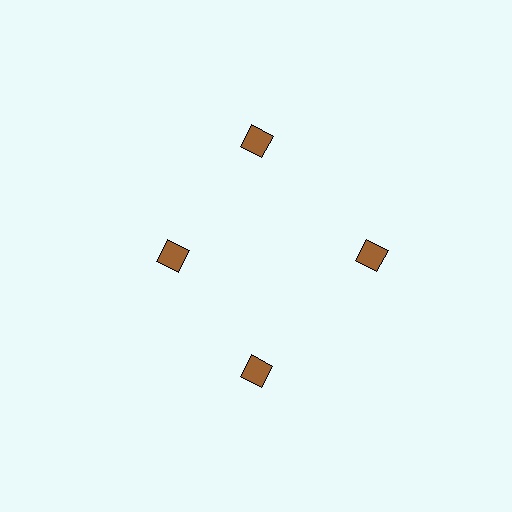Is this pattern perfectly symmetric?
No. The 4 brown diamonds are arranged in a ring, but one element near the 9 o'clock position is pulled inward toward the center, breaking the 4-fold rotational symmetry.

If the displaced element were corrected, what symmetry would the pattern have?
It would have 4-fold rotational symmetry — the pattern would map onto itself every 90 degrees.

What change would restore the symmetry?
The symmetry would be restored by moving it outward, back onto the ring so that all 4 diamonds sit at equal angles and equal distance from the center.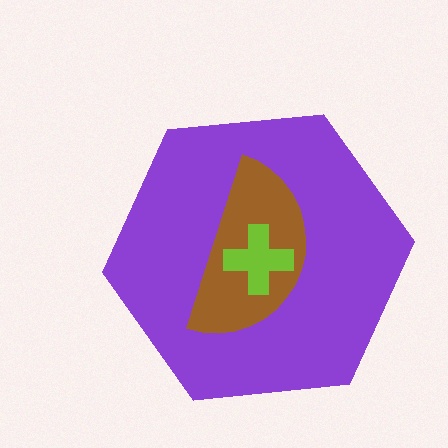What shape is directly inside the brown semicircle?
The lime cross.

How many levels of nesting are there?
3.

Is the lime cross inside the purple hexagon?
Yes.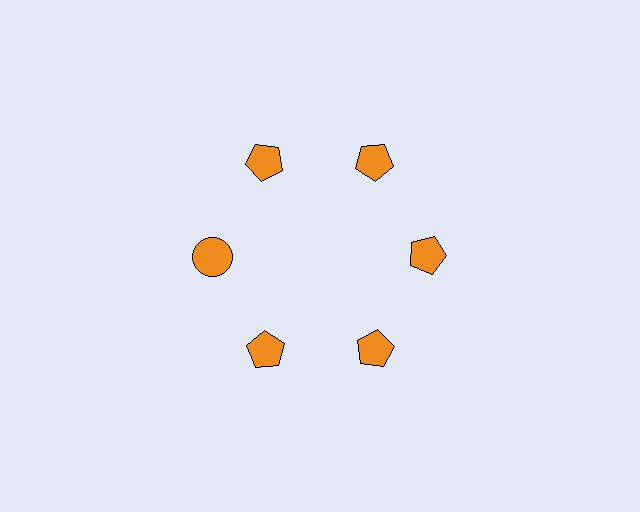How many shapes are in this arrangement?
There are 6 shapes arranged in a ring pattern.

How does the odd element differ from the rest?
It has a different shape: circle instead of pentagon.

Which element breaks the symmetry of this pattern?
The orange circle at roughly the 9 o'clock position breaks the symmetry. All other shapes are orange pentagons.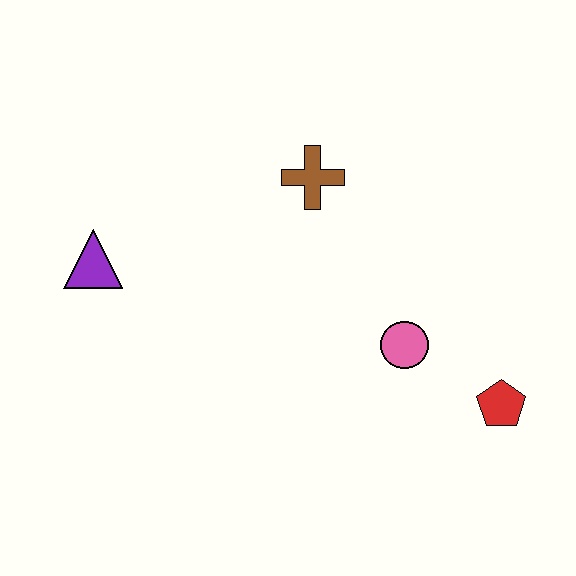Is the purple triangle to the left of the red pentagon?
Yes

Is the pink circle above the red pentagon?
Yes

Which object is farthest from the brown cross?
The red pentagon is farthest from the brown cross.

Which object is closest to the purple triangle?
The brown cross is closest to the purple triangle.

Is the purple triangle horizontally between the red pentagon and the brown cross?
No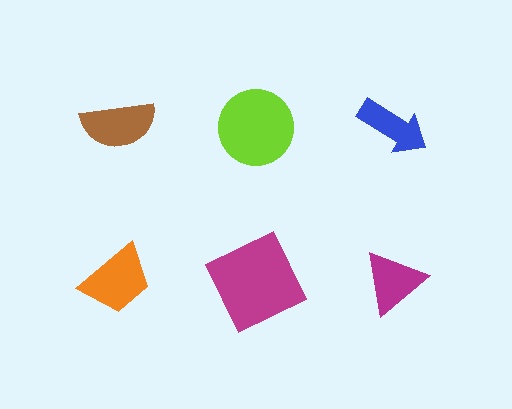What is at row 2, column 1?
An orange trapezoid.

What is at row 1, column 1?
A brown semicircle.